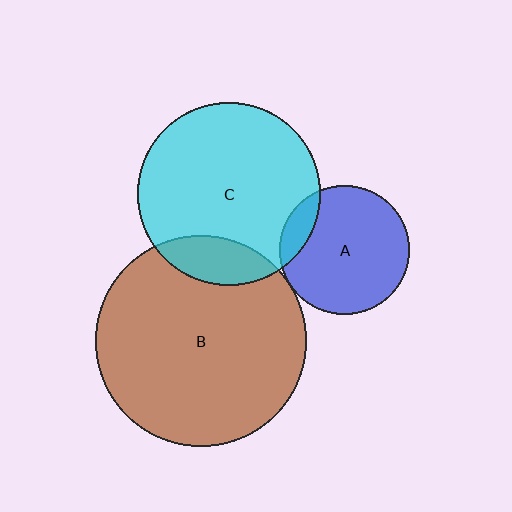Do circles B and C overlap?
Yes.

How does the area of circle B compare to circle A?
Approximately 2.7 times.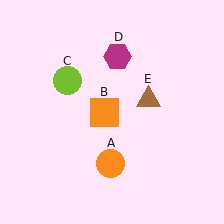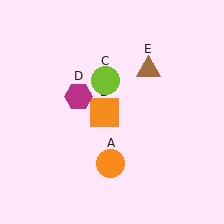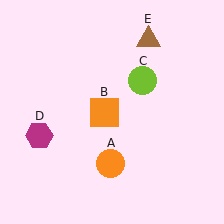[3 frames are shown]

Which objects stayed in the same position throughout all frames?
Orange circle (object A) and orange square (object B) remained stationary.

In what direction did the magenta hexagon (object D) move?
The magenta hexagon (object D) moved down and to the left.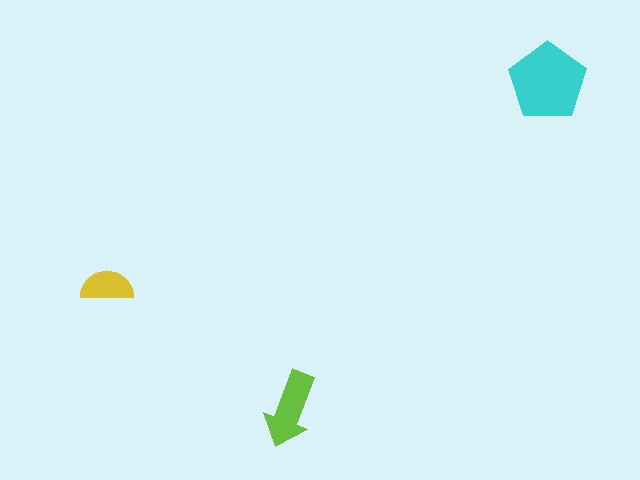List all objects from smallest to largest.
The yellow semicircle, the lime arrow, the cyan pentagon.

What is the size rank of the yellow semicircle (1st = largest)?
3rd.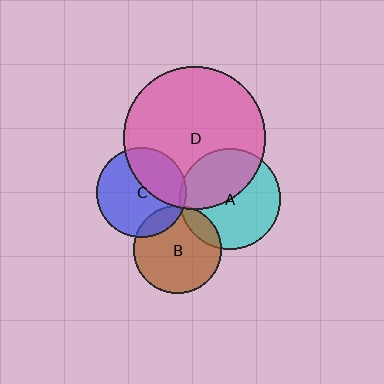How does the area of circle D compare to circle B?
Approximately 2.6 times.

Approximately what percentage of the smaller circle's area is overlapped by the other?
Approximately 15%.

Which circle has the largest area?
Circle D (pink).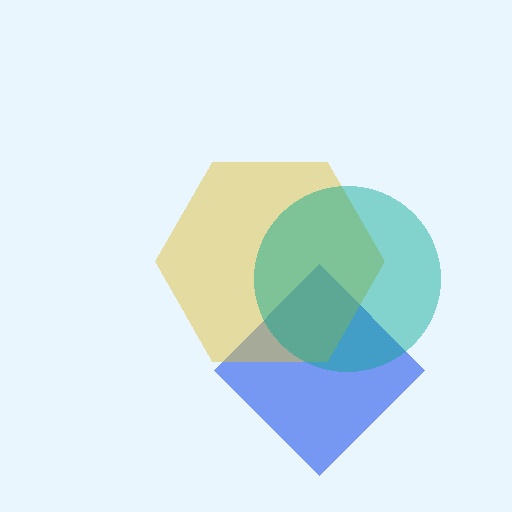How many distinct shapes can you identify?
There are 3 distinct shapes: a blue diamond, a yellow hexagon, a teal circle.